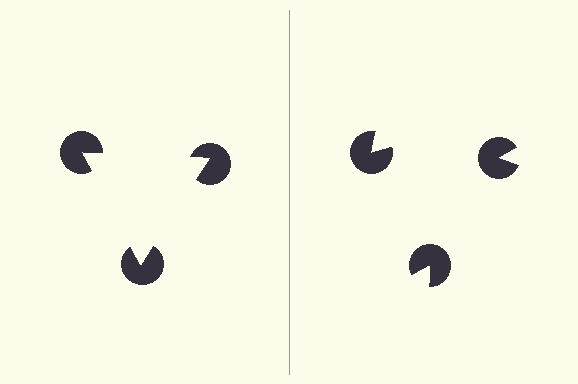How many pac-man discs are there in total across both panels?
6 — 3 on each side.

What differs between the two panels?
The pac-man discs are positioned identically on both sides; only the wedge orientations differ. On the left they align to a triangle; on the right they are misaligned.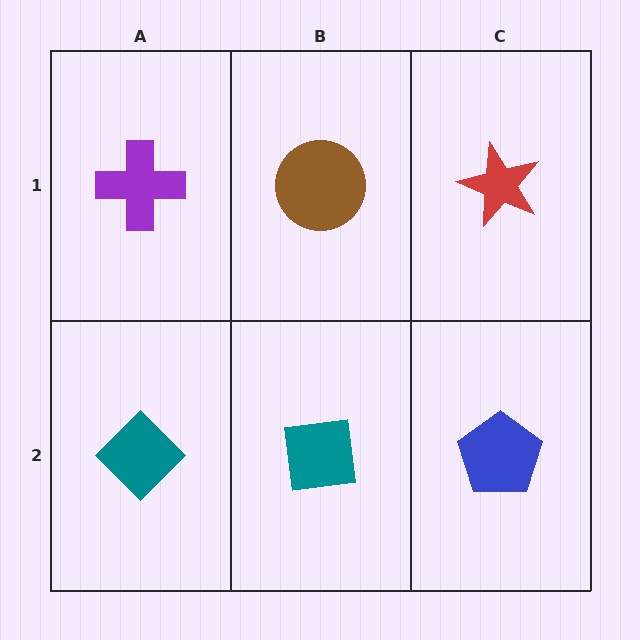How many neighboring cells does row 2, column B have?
3.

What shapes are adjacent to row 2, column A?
A purple cross (row 1, column A), a teal square (row 2, column B).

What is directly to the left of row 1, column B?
A purple cross.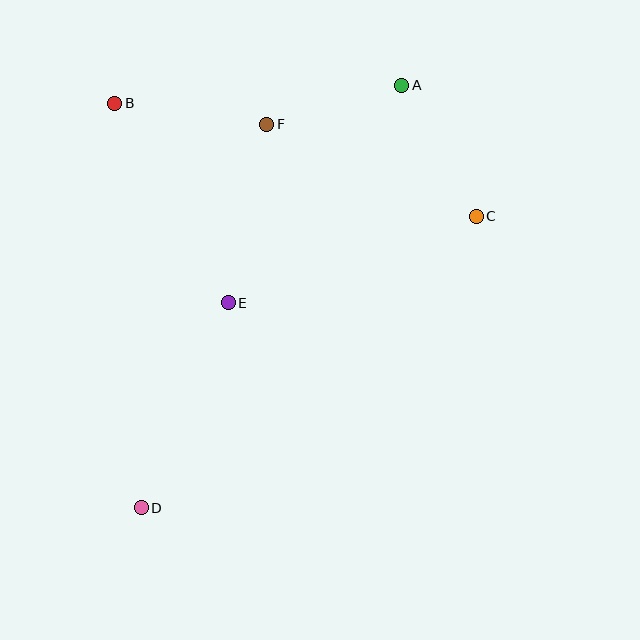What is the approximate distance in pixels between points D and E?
The distance between D and E is approximately 223 pixels.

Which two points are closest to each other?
Points A and F are closest to each other.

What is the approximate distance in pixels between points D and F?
The distance between D and F is approximately 404 pixels.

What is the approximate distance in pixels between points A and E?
The distance between A and E is approximately 278 pixels.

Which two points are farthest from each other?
Points A and D are farthest from each other.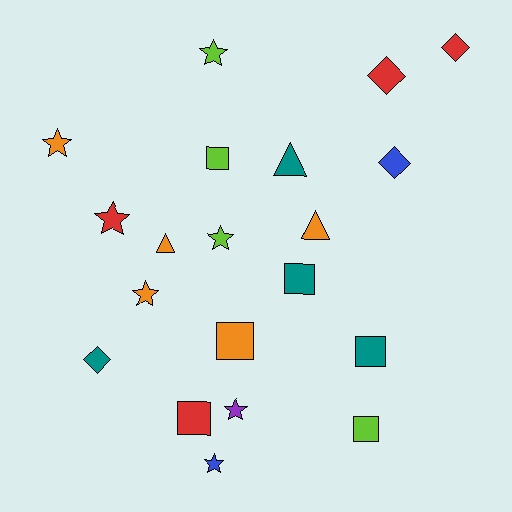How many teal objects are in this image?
There are 4 teal objects.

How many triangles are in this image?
There are 3 triangles.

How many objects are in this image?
There are 20 objects.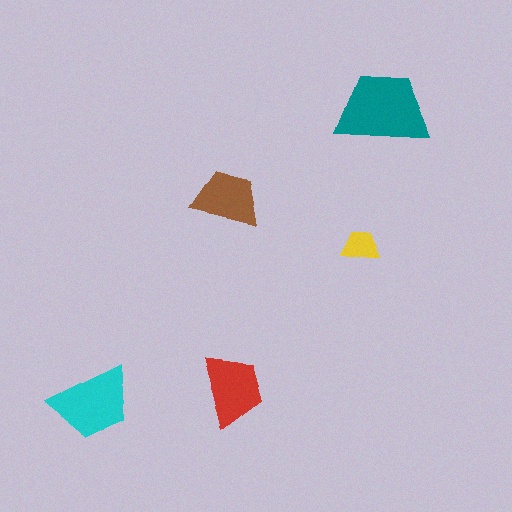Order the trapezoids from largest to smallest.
the teal one, the cyan one, the red one, the brown one, the yellow one.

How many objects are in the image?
There are 5 objects in the image.